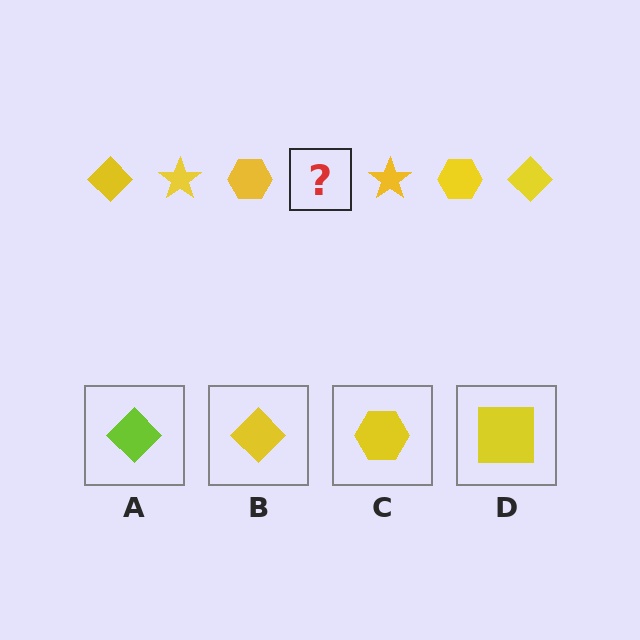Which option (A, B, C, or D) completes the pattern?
B.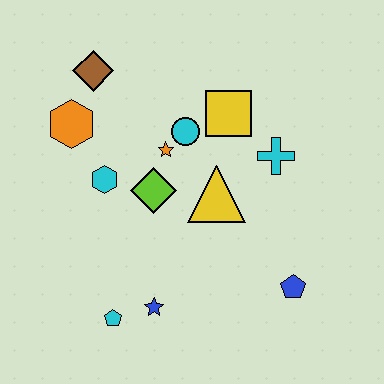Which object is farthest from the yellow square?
The cyan pentagon is farthest from the yellow square.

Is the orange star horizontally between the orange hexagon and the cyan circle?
Yes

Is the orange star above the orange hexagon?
No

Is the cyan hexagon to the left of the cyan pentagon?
Yes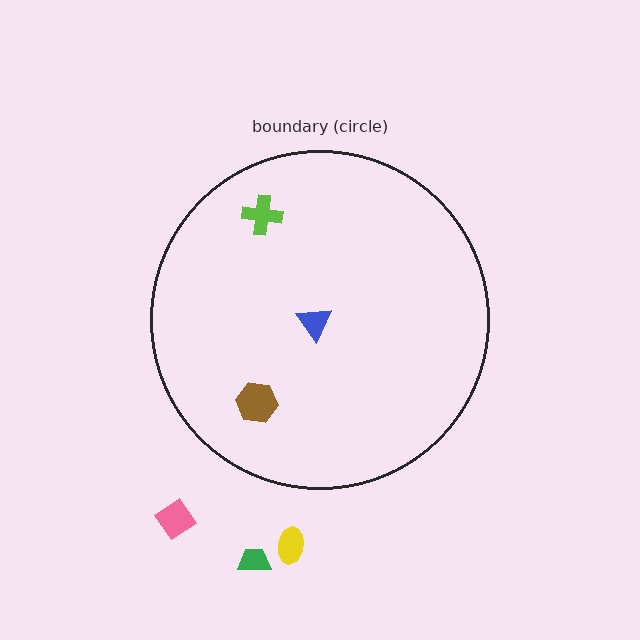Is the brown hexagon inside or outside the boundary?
Inside.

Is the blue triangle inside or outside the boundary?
Inside.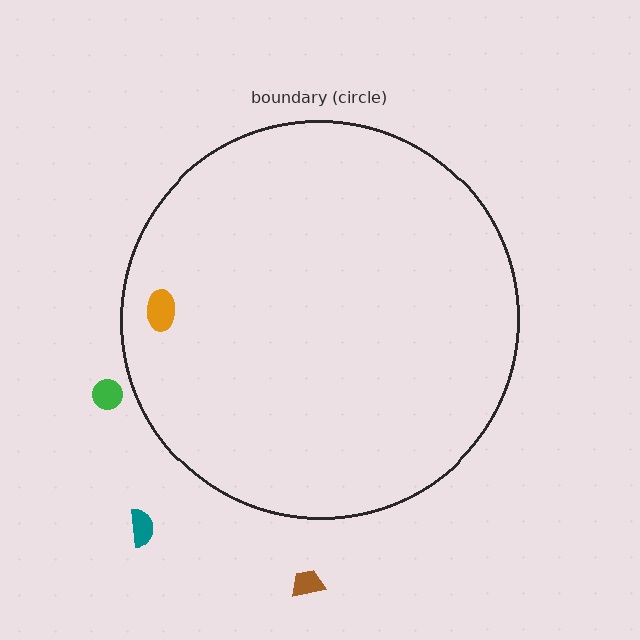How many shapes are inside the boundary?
1 inside, 3 outside.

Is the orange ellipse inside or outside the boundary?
Inside.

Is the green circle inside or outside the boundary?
Outside.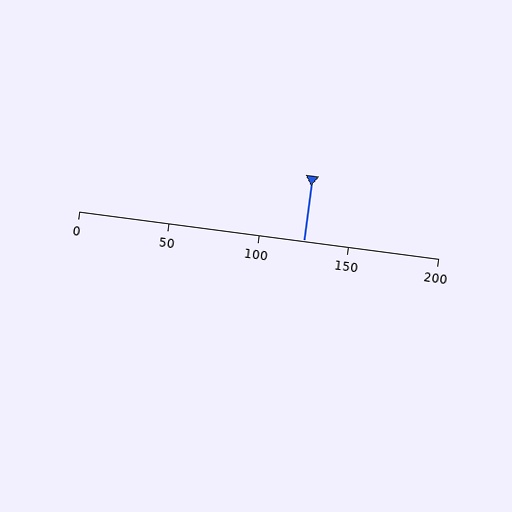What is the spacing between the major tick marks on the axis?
The major ticks are spaced 50 apart.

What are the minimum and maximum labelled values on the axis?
The axis runs from 0 to 200.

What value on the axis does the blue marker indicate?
The marker indicates approximately 125.